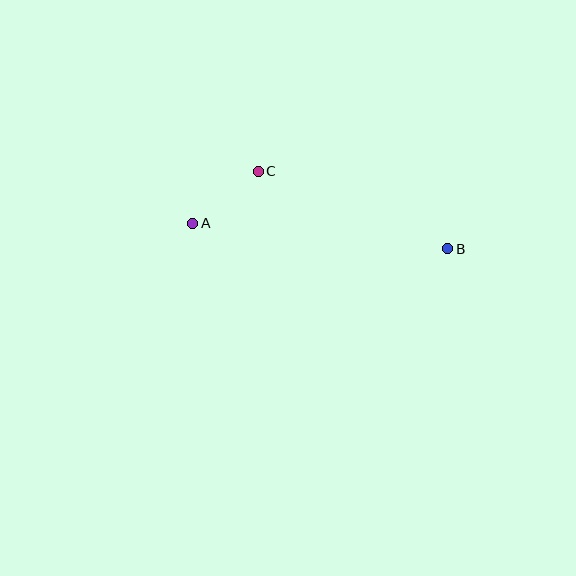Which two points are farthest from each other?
Points A and B are farthest from each other.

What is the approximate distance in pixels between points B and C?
The distance between B and C is approximately 205 pixels.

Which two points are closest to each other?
Points A and C are closest to each other.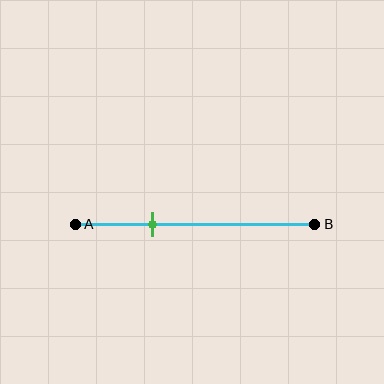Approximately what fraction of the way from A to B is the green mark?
The green mark is approximately 30% of the way from A to B.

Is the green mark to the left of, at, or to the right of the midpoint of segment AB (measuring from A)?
The green mark is to the left of the midpoint of segment AB.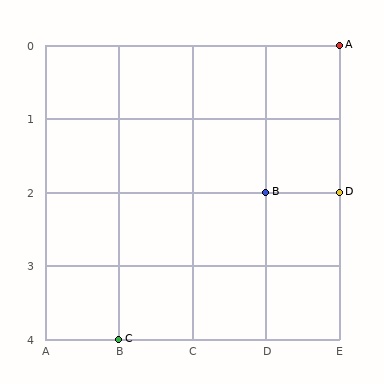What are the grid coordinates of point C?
Point C is at grid coordinates (B, 4).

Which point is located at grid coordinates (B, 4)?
Point C is at (B, 4).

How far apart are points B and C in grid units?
Points B and C are 2 columns and 2 rows apart (about 2.8 grid units diagonally).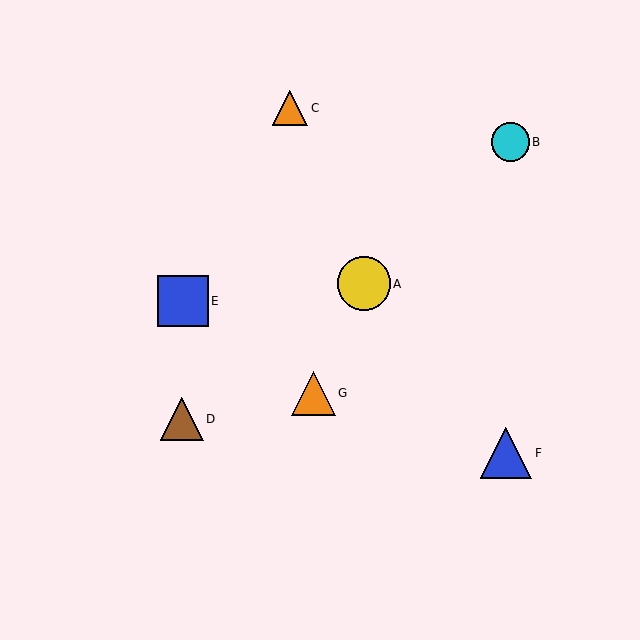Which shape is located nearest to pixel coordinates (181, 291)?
The blue square (labeled E) at (183, 301) is nearest to that location.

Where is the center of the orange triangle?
The center of the orange triangle is at (290, 108).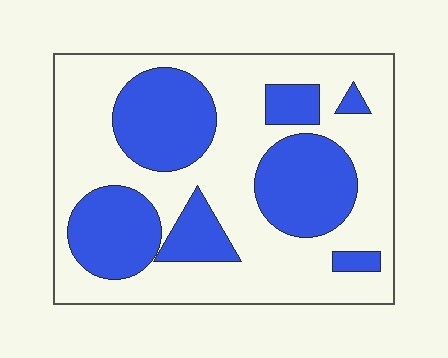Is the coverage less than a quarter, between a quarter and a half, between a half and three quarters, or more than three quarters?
Between a quarter and a half.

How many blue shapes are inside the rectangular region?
7.